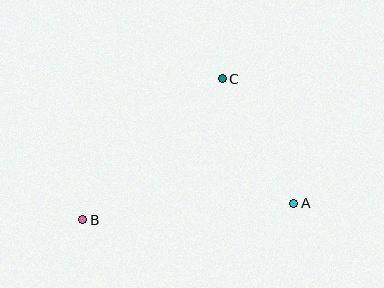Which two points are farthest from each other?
Points A and B are farthest from each other.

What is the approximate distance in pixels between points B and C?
The distance between B and C is approximately 199 pixels.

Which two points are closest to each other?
Points A and C are closest to each other.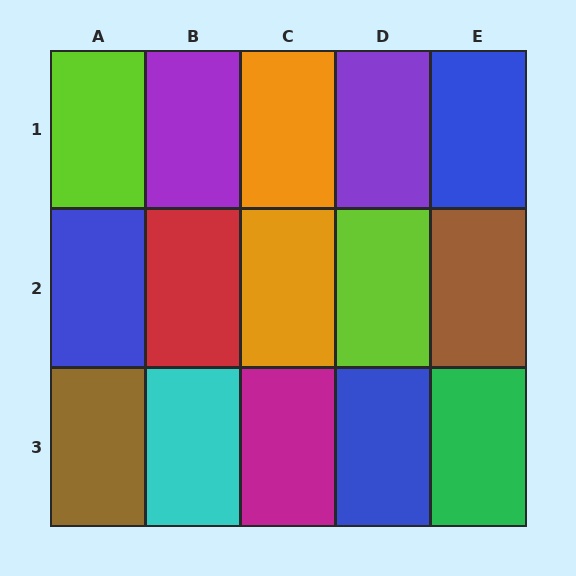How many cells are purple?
2 cells are purple.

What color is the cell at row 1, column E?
Blue.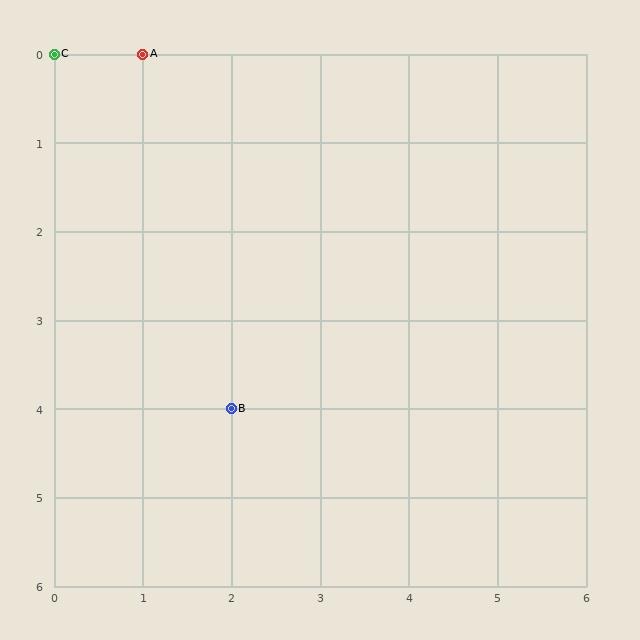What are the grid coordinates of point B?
Point B is at grid coordinates (2, 4).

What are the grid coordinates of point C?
Point C is at grid coordinates (0, 0).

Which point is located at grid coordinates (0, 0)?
Point C is at (0, 0).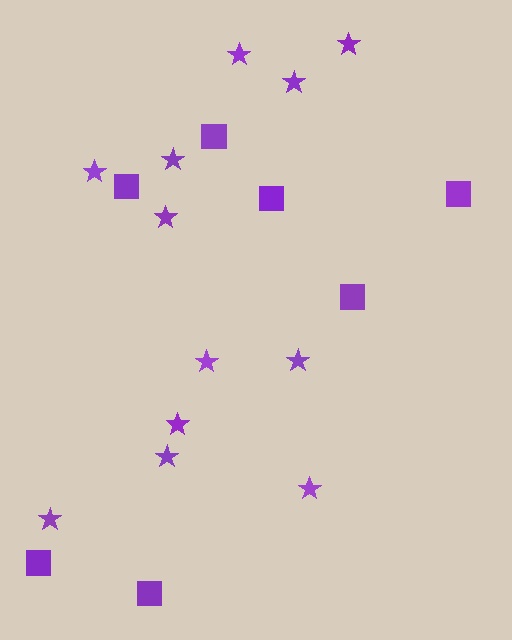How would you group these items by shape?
There are 2 groups: one group of stars (12) and one group of squares (7).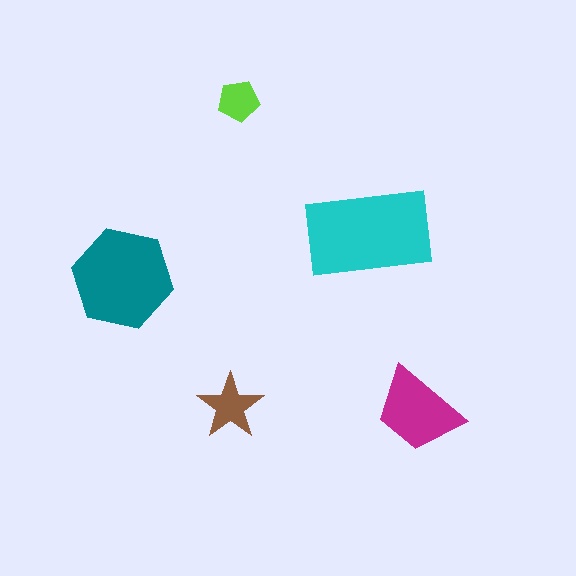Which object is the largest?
The cyan rectangle.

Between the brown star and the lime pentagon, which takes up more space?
The brown star.